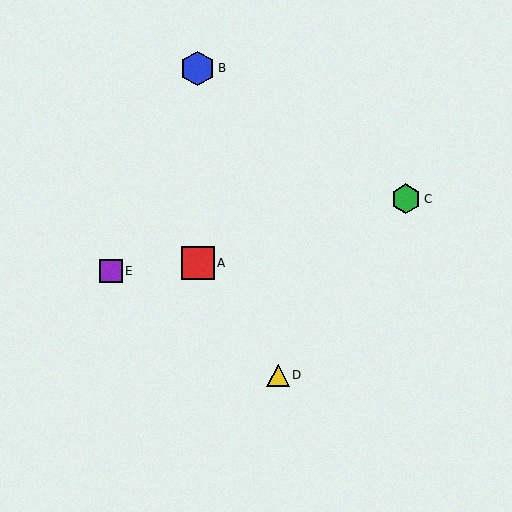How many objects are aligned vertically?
2 objects (A, B) are aligned vertically.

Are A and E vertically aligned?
No, A is at x≈198 and E is at x≈111.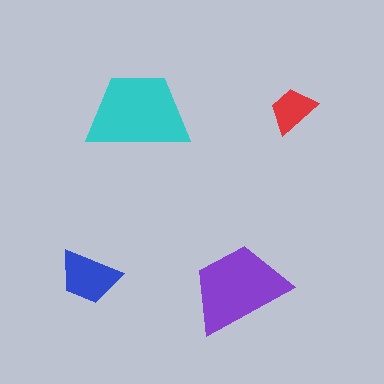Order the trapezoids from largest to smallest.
the cyan one, the purple one, the blue one, the red one.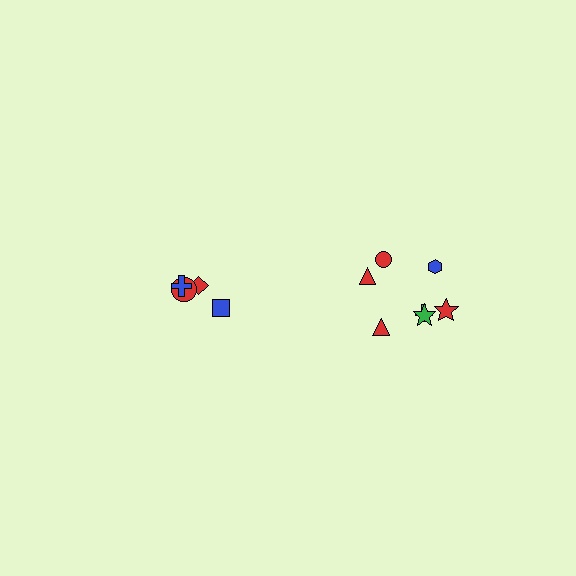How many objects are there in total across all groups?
There are 11 objects.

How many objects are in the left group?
There are 4 objects.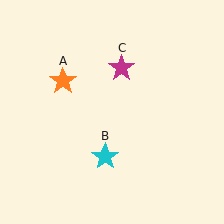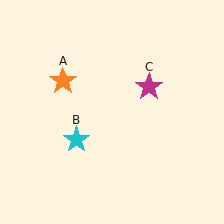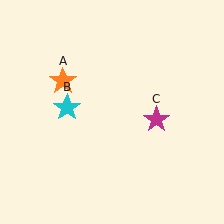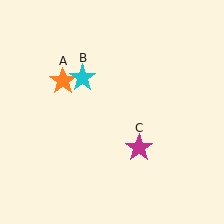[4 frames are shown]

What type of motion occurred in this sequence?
The cyan star (object B), magenta star (object C) rotated clockwise around the center of the scene.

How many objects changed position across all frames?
2 objects changed position: cyan star (object B), magenta star (object C).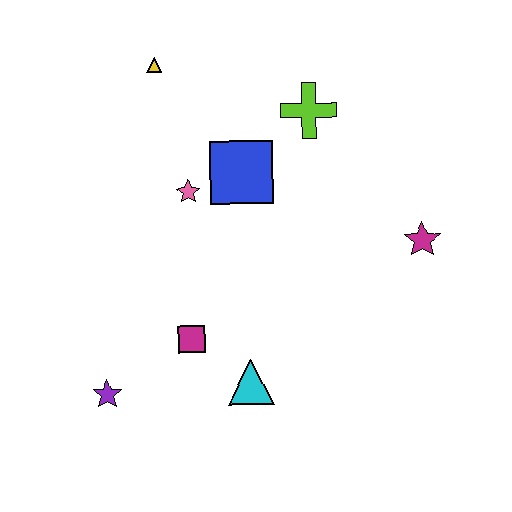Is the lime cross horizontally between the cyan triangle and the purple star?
No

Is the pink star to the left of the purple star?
No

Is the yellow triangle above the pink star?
Yes